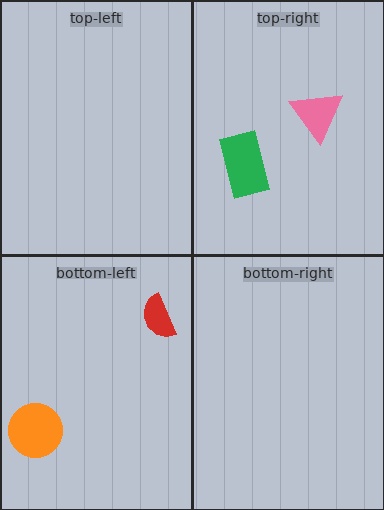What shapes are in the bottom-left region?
The red semicircle, the orange circle.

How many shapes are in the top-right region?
2.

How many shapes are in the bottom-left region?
2.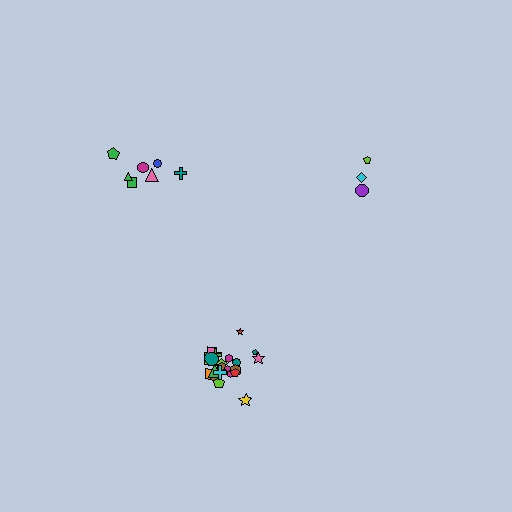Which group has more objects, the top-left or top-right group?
The top-left group.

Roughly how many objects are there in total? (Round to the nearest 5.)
Roughly 30 objects in total.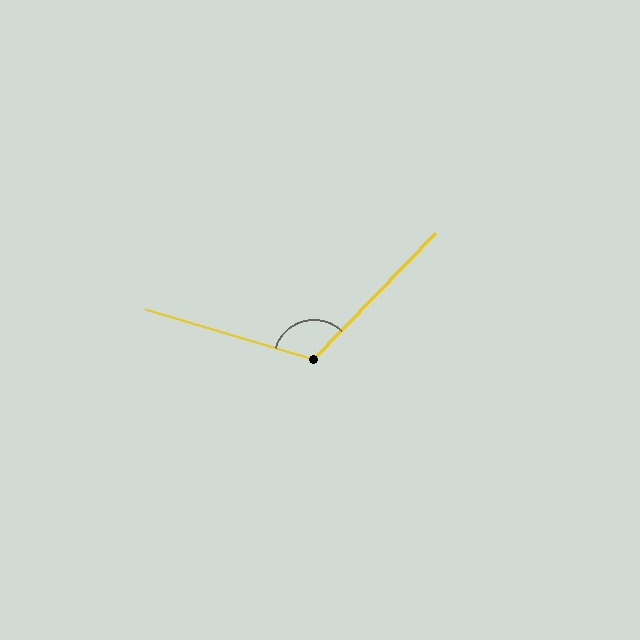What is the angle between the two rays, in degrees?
Approximately 118 degrees.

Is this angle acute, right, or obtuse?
It is obtuse.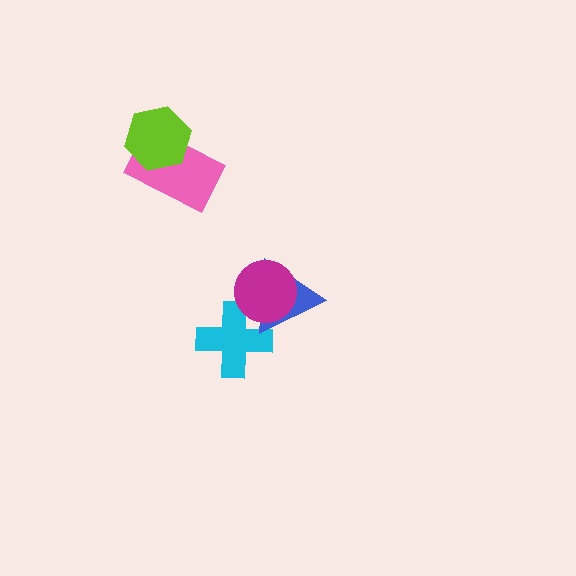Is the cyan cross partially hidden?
Yes, it is partially covered by another shape.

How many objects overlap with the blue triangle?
2 objects overlap with the blue triangle.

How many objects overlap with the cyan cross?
2 objects overlap with the cyan cross.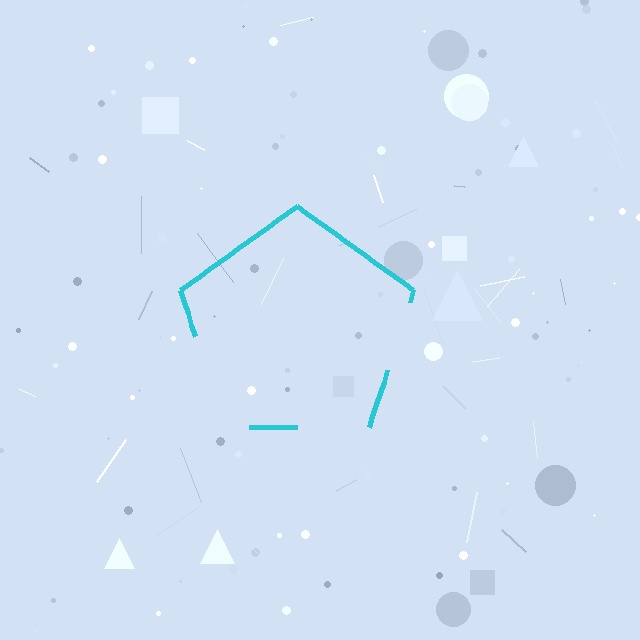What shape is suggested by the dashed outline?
The dashed outline suggests a pentagon.